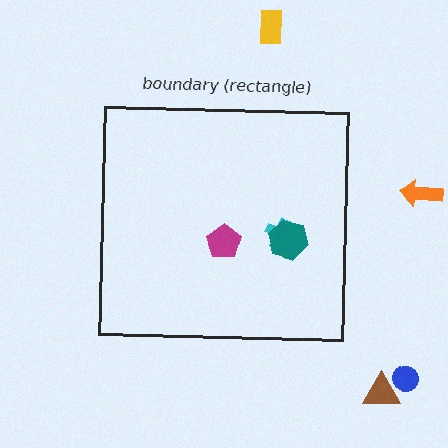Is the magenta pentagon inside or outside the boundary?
Inside.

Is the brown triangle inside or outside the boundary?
Outside.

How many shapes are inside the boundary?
3 inside, 4 outside.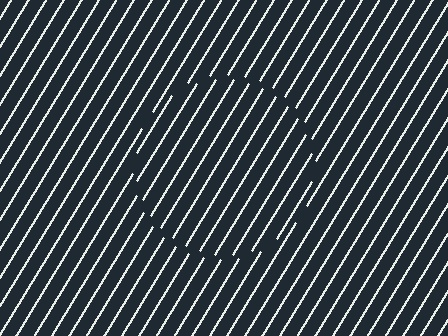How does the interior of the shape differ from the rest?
The interior of the shape contains the same grating, shifted by half a period — the contour is defined by the phase discontinuity where line-ends from the inner and outer gratings abut.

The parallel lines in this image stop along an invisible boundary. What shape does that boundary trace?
An illusory circle. The interior of the shape contains the same grating, shifted by half a period — the contour is defined by the phase discontinuity where line-ends from the inner and outer gratings abut.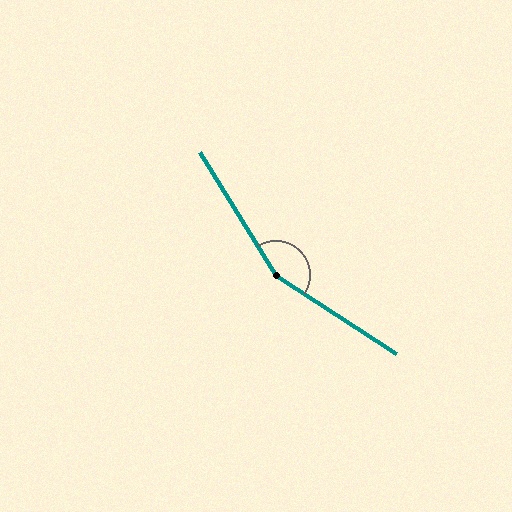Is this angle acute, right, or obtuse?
It is obtuse.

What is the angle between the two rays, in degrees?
Approximately 155 degrees.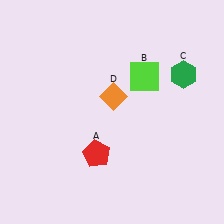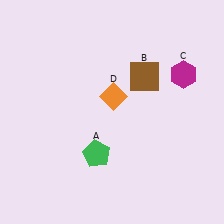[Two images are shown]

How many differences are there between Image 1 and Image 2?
There are 3 differences between the two images.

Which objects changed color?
A changed from red to green. B changed from lime to brown. C changed from green to magenta.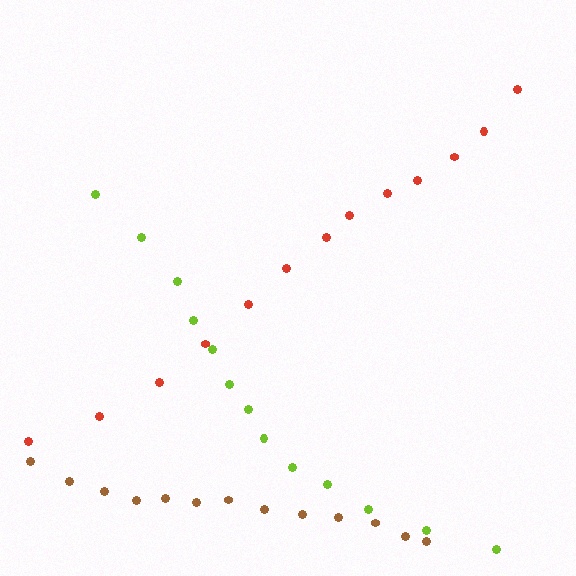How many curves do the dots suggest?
There are 3 distinct paths.